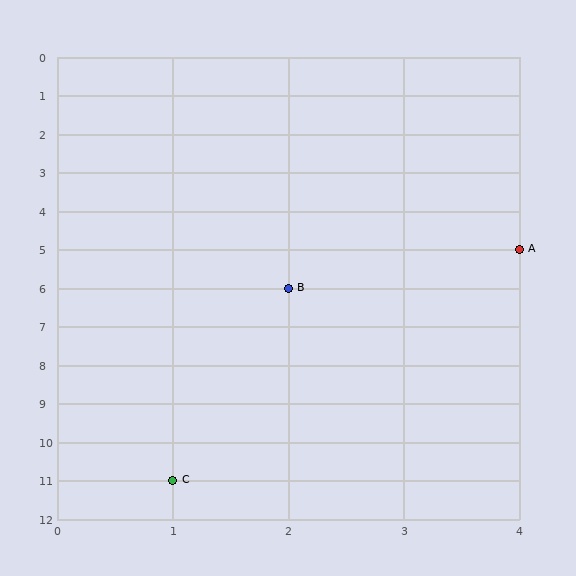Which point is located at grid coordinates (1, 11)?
Point C is at (1, 11).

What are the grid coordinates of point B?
Point B is at grid coordinates (2, 6).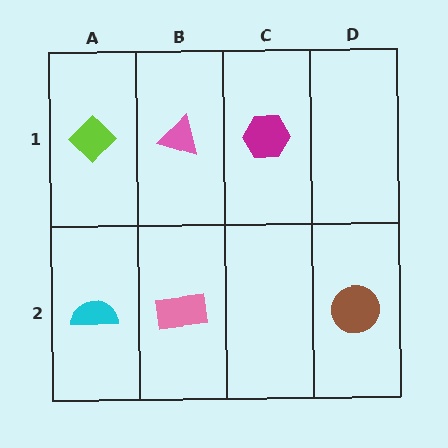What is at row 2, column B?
A pink rectangle.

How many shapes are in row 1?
3 shapes.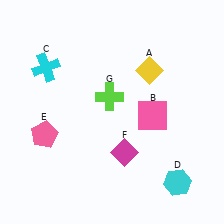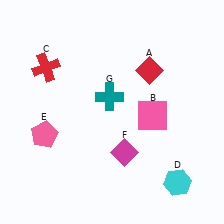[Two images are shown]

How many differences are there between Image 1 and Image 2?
There are 3 differences between the two images.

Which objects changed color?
A changed from yellow to red. C changed from cyan to red. G changed from lime to teal.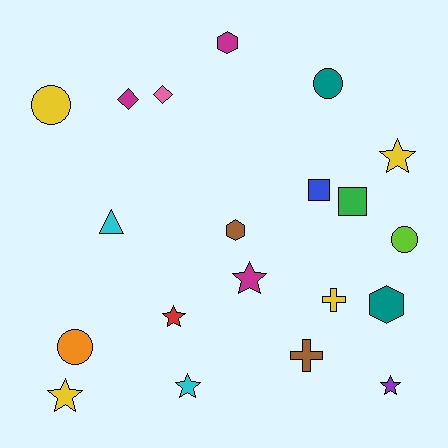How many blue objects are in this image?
There is 1 blue object.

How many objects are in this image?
There are 20 objects.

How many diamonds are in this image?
There are 2 diamonds.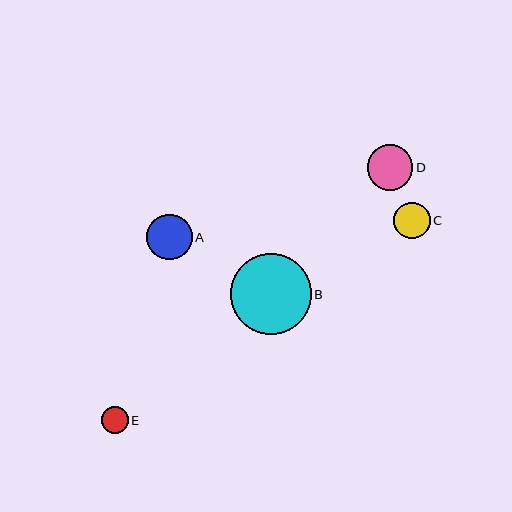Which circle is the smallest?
Circle E is the smallest with a size of approximately 27 pixels.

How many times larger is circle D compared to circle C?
Circle D is approximately 1.2 times the size of circle C.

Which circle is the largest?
Circle B is the largest with a size of approximately 81 pixels.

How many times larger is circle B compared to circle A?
Circle B is approximately 1.8 times the size of circle A.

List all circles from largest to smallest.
From largest to smallest: B, D, A, C, E.